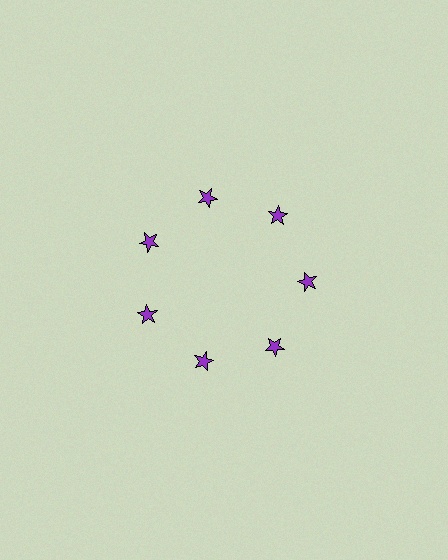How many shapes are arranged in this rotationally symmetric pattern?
There are 7 shapes, arranged in 7 groups of 1.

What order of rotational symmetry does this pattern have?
This pattern has 7-fold rotational symmetry.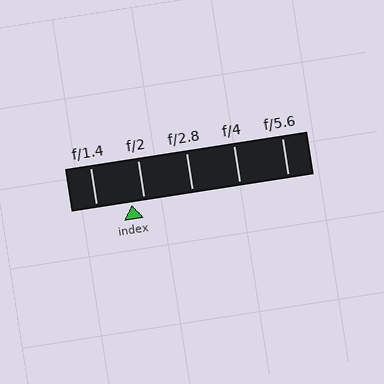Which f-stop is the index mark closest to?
The index mark is closest to f/2.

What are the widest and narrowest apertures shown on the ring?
The widest aperture shown is f/1.4 and the narrowest is f/5.6.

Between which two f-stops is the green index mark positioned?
The index mark is between f/1.4 and f/2.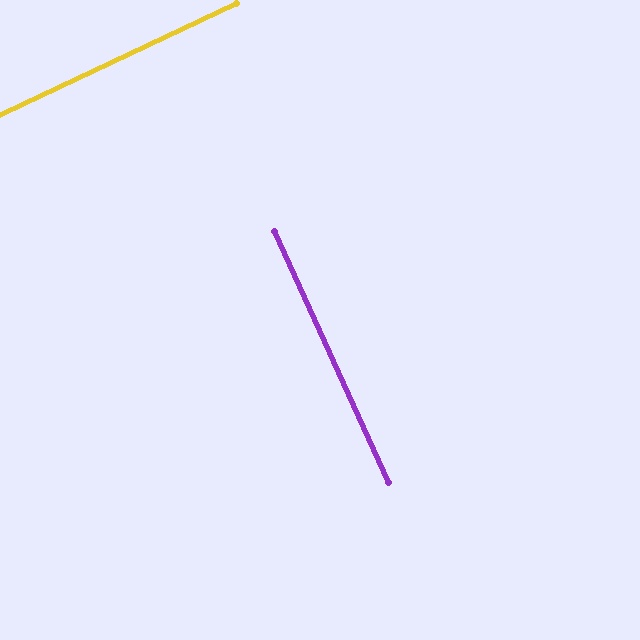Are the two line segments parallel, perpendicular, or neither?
Perpendicular — they meet at approximately 89°.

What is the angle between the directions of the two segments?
Approximately 89 degrees.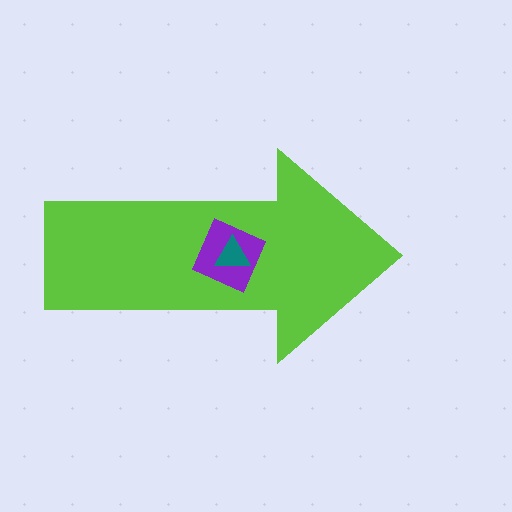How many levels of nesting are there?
3.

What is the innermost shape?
The teal triangle.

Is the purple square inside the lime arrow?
Yes.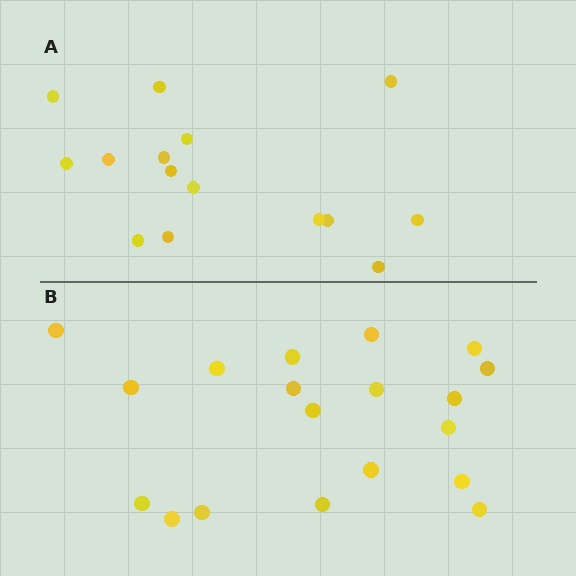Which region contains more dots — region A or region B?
Region B (the bottom region) has more dots.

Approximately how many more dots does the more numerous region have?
Region B has about 4 more dots than region A.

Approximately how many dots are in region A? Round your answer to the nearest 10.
About 20 dots. (The exact count is 15, which rounds to 20.)